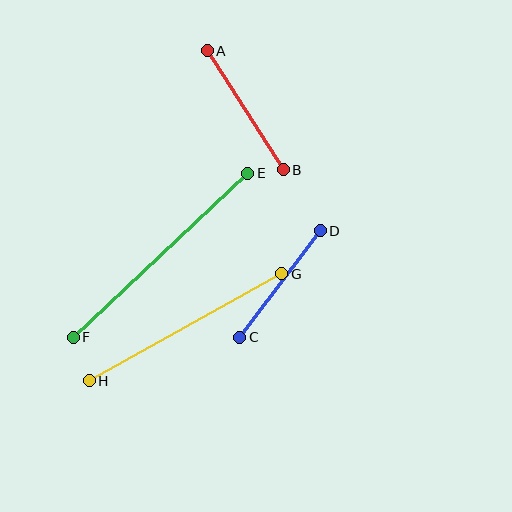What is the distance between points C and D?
The distance is approximately 134 pixels.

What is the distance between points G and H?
The distance is approximately 220 pixels.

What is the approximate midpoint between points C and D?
The midpoint is at approximately (280, 284) pixels.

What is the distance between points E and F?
The distance is approximately 240 pixels.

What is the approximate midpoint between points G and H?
The midpoint is at approximately (186, 327) pixels.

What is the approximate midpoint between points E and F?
The midpoint is at approximately (160, 255) pixels.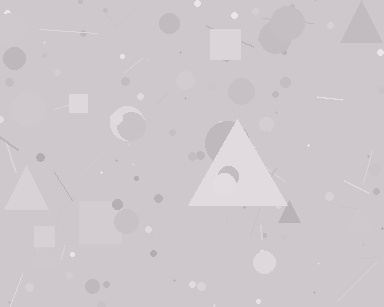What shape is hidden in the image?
A triangle is hidden in the image.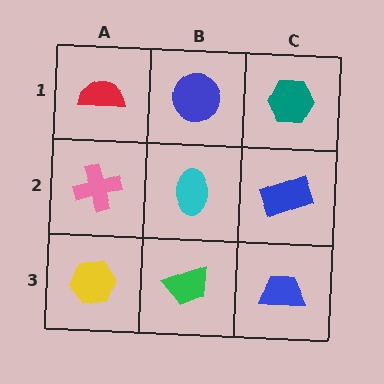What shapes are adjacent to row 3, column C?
A blue rectangle (row 2, column C), a green trapezoid (row 3, column B).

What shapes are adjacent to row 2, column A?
A red semicircle (row 1, column A), a yellow hexagon (row 3, column A), a cyan ellipse (row 2, column B).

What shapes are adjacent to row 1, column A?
A pink cross (row 2, column A), a blue circle (row 1, column B).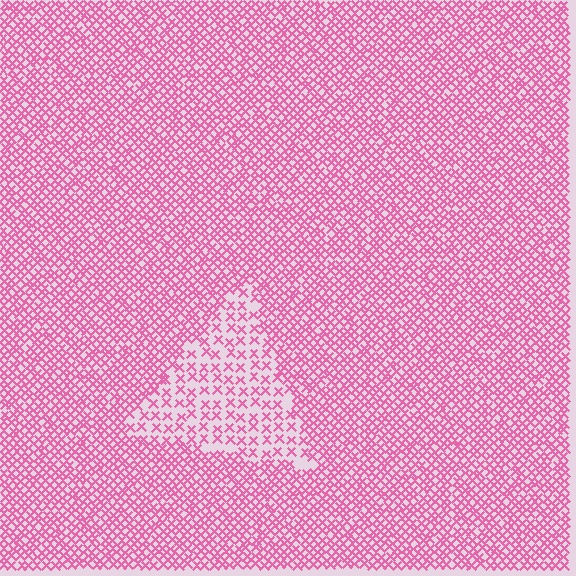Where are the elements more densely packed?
The elements are more densely packed outside the triangle boundary.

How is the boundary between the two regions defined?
The boundary is defined by a change in element density (approximately 2.2x ratio). All elements are the same color, size, and shape.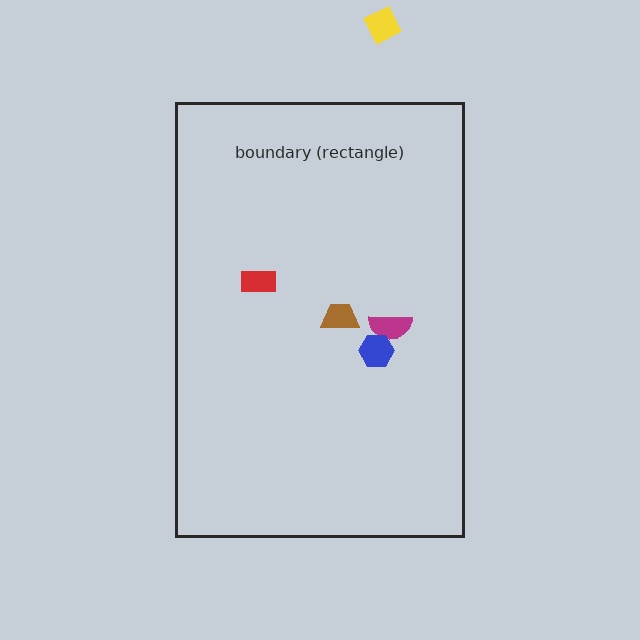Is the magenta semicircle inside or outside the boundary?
Inside.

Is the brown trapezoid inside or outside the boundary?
Inside.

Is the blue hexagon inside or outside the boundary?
Inside.